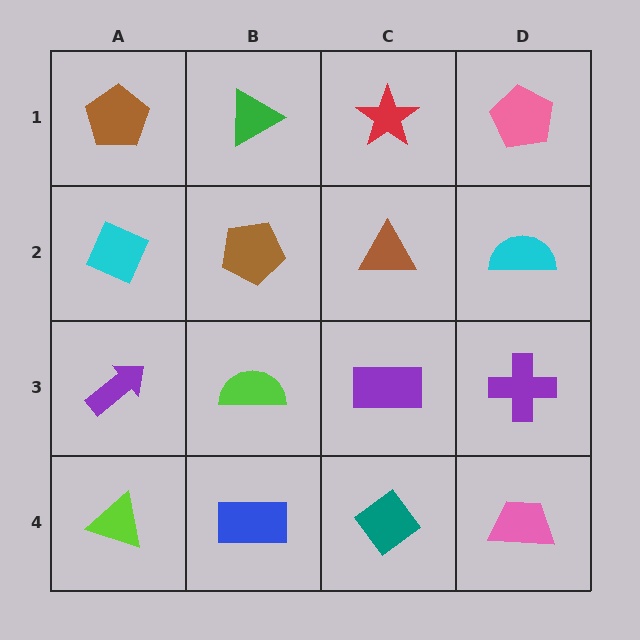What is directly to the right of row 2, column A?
A brown pentagon.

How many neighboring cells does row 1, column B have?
3.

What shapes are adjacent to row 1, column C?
A brown triangle (row 2, column C), a green triangle (row 1, column B), a pink pentagon (row 1, column D).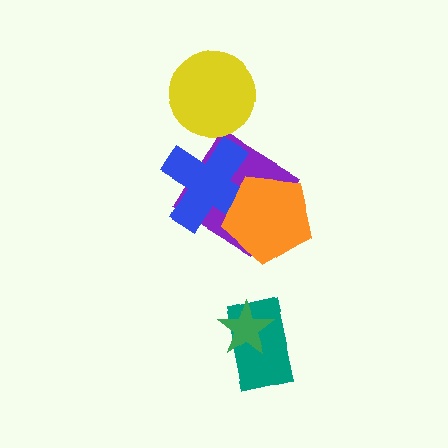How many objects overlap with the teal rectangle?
1 object overlaps with the teal rectangle.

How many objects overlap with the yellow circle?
0 objects overlap with the yellow circle.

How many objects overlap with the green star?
1 object overlaps with the green star.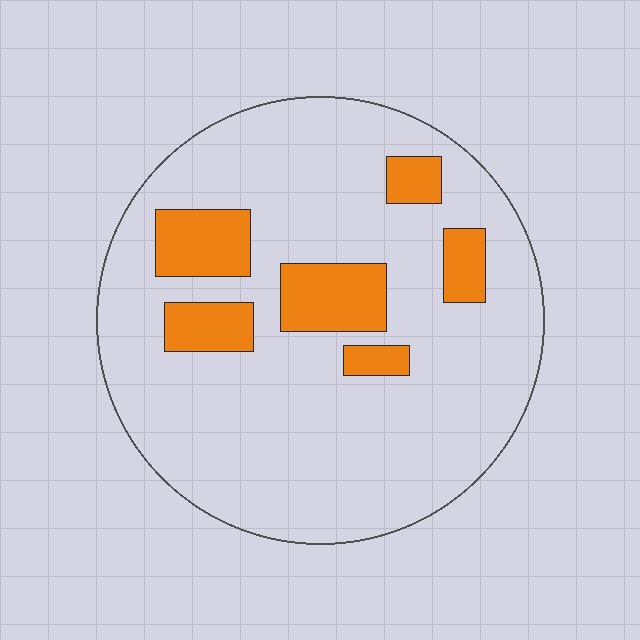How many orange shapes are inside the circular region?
6.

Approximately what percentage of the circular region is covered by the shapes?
Approximately 15%.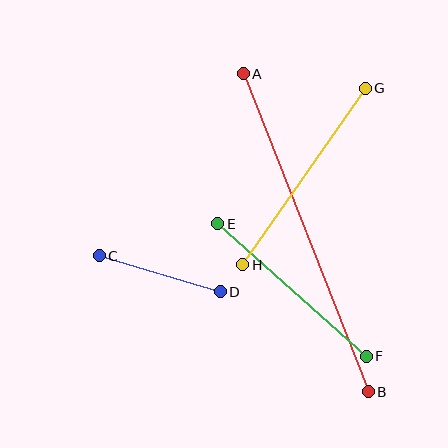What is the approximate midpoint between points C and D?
The midpoint is at approximately (160, 274) pixels.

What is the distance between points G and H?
The distance is approximately 215 pixels.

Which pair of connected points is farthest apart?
Points A and B are farthest apart.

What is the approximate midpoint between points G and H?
The midpoint is at approximately (304, 176) pixels.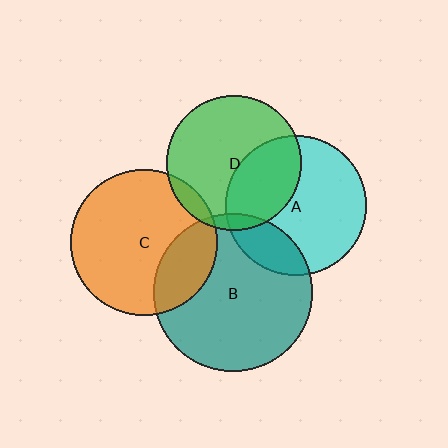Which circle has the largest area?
Circle B (teal).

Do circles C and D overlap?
Yes.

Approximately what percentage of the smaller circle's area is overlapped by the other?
Approximately 5%.